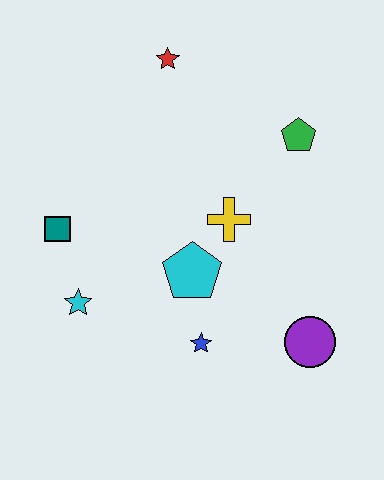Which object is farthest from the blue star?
The red star is farthest from the blue star.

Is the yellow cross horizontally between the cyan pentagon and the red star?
No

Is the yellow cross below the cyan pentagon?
No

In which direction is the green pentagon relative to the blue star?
The green pentagon is above the blue star.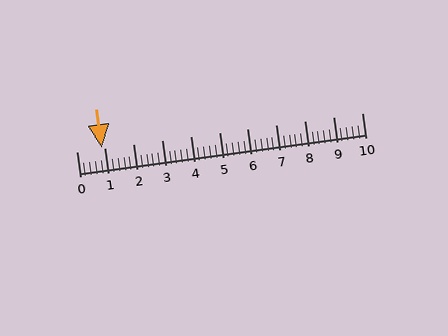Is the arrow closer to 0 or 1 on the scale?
The arrow is closer to 1.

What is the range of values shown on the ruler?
The ruler shows values from 0 to 10.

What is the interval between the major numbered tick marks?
The major tick marks are spaced 1 units apart.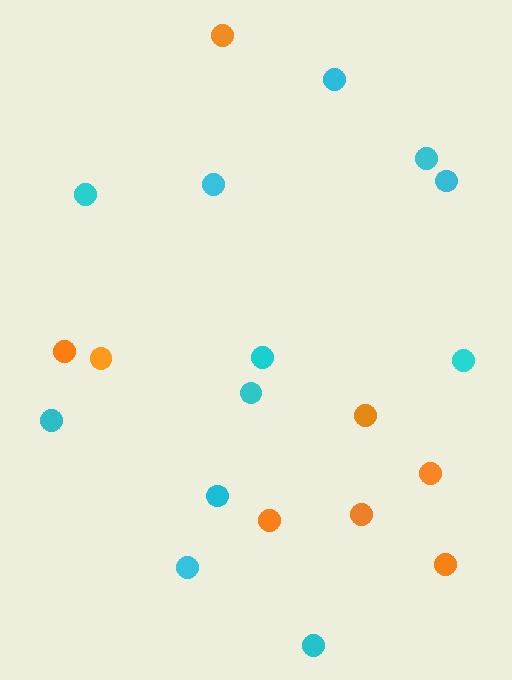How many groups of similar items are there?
There are 2 groups: one group of orange circles (8) and one group of cyan circles (12).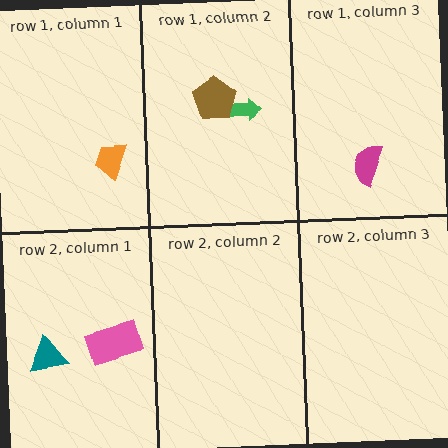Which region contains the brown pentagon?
The row 1, column 2 region.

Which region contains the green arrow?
The row 1, column 2 region.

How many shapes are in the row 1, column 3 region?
1.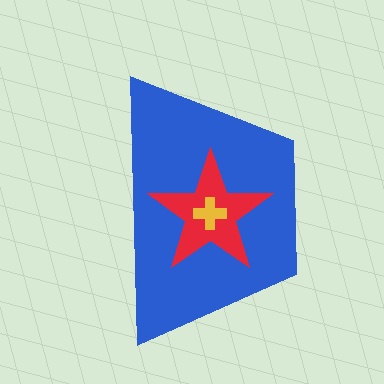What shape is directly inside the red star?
The yellow cross.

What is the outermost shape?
The blue trapezoid.